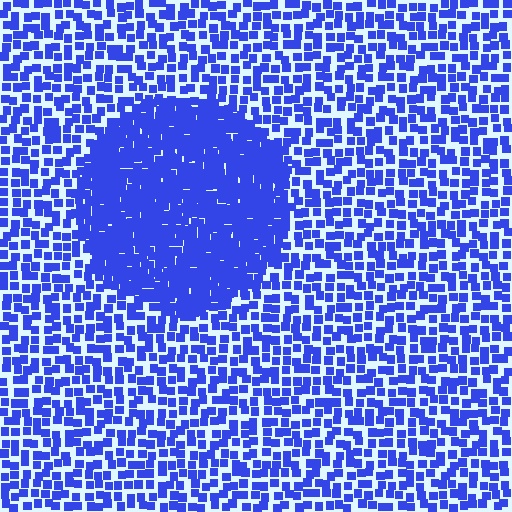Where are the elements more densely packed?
The elements are more densely packed inside the circle boundary.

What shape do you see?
I see a circle.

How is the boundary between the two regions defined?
The boundary is defined by a change in element density (approximately 2.2x ratio). All elements are the same color, size, and shape.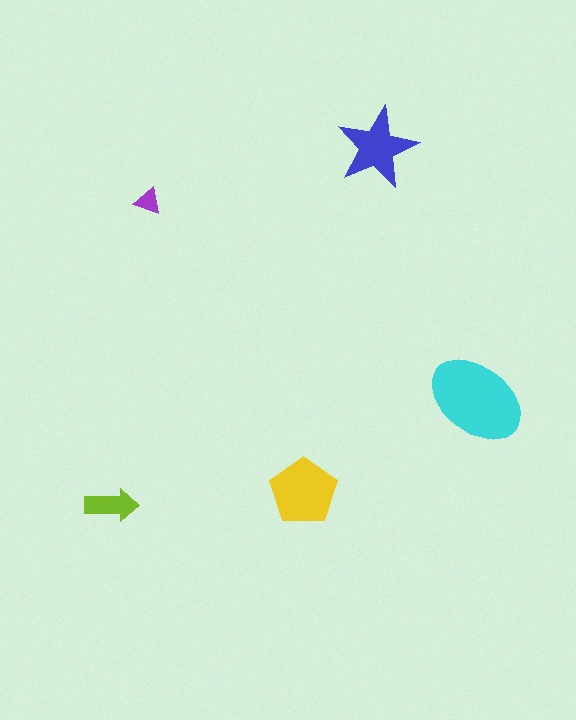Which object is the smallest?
The purple triangle.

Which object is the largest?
The cyan ellipse.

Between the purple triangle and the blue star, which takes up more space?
The blue star.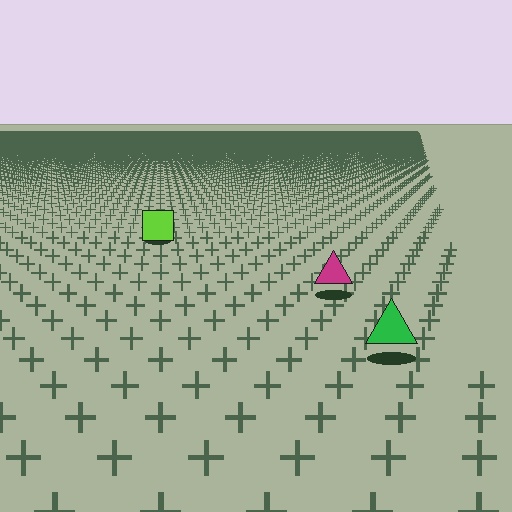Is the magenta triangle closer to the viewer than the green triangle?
No. The green triangle is closer — you can tell from the texture gradient: the ground texture is coarser near it.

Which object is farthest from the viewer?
The lime square is farthest from the viewer. It appears smaller and the ground texture around it is denser.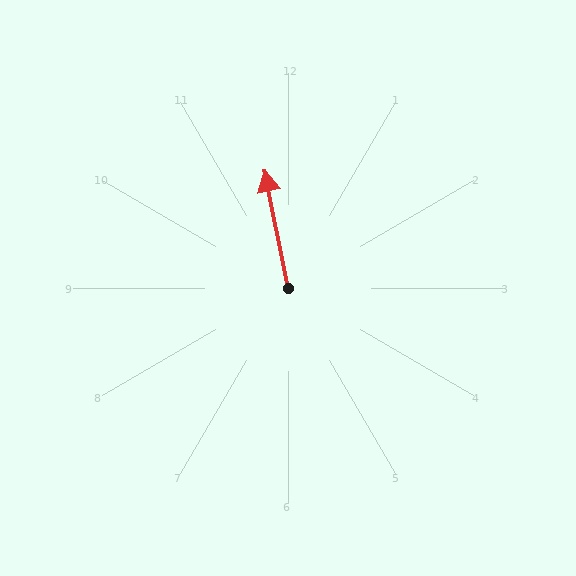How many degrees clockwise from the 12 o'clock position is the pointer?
Approximately 349 degrees.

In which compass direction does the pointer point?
North.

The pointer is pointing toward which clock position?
Roughly 12 o'clock.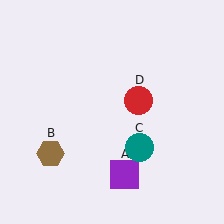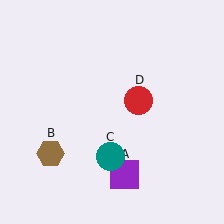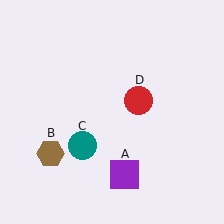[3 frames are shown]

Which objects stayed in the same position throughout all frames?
Purple square (object A) and brown hexagon (object B) and red circle (object D) remained stationary.